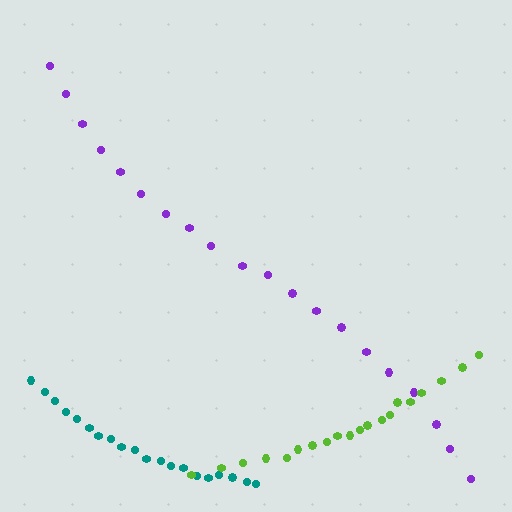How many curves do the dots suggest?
There are 3 distinct paths.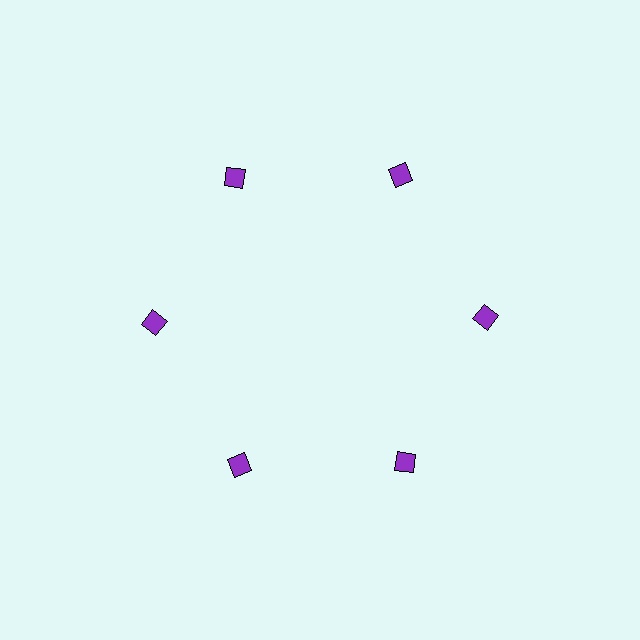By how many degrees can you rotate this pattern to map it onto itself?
The pattern maps onto itself every 60 degrees of rotation.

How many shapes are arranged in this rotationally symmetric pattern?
There are 6 shapes, arranged in 6 groups of 1.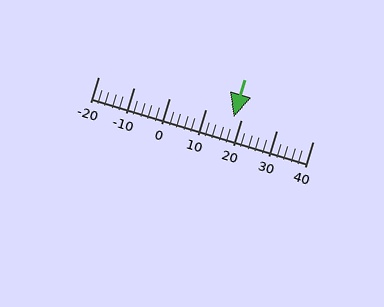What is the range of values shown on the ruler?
The ruler shows values from -20 to 40.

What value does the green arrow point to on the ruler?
The green arrow points to approximately 18.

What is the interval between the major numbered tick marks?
The major tick marks are spaced 10 units apart.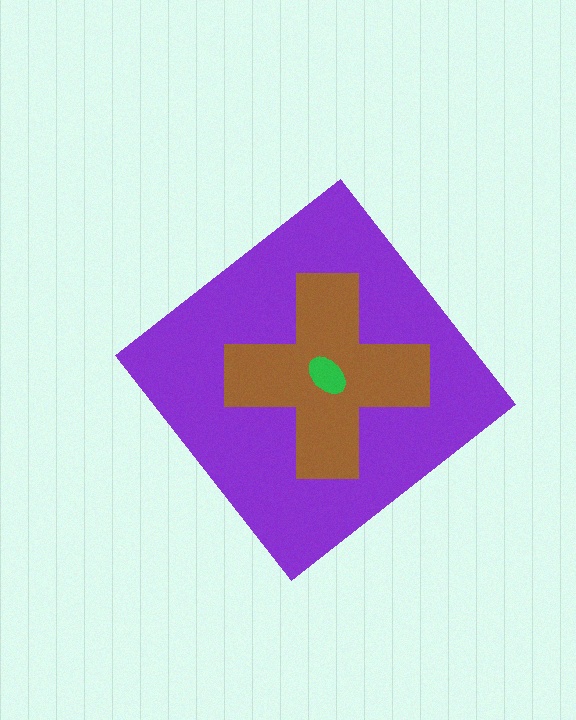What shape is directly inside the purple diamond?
The brown cross.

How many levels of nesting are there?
3.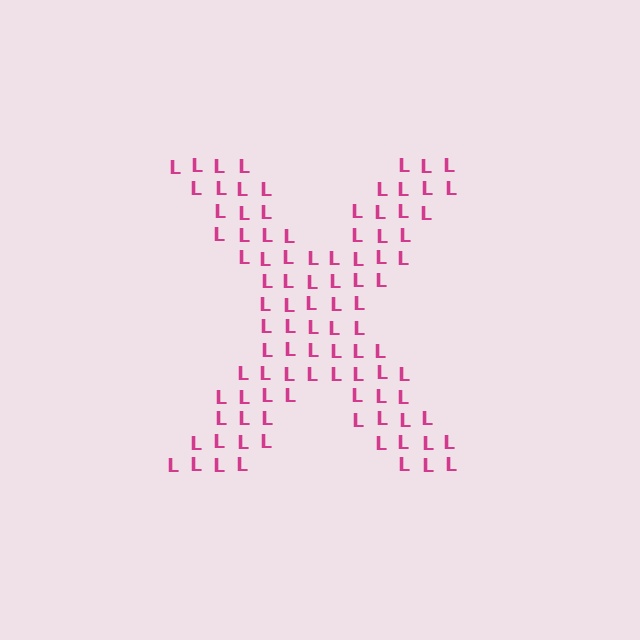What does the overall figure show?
The overall figure shows the letter X.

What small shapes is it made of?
It is made of small letter L's.